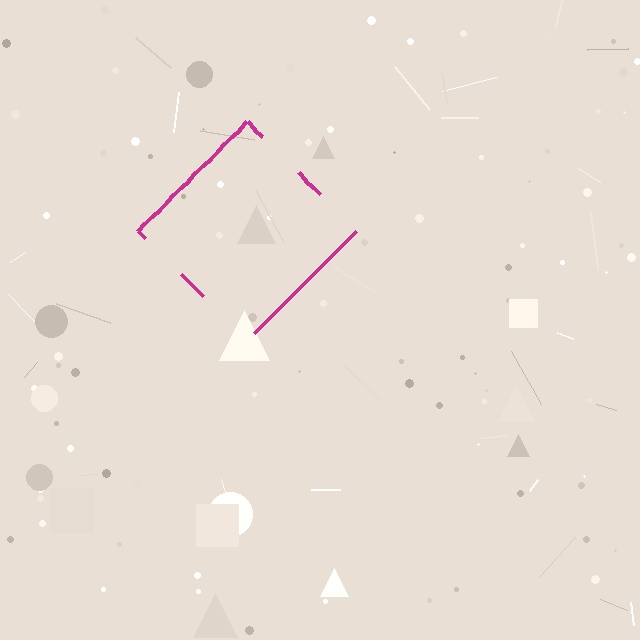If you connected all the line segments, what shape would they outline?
They would outline a diamond.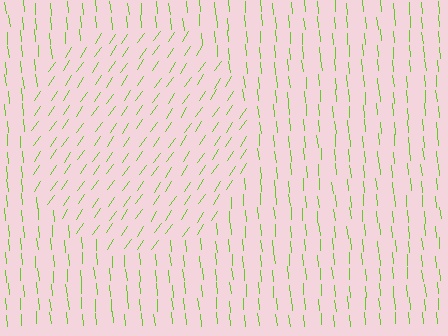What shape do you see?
I see a circle.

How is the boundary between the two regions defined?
The boundary is defined purely by a change in line orientation (approximately 39 degrees difference). All lines are the same color and thickness.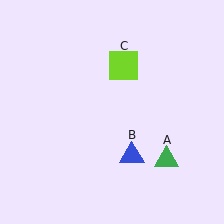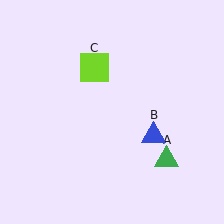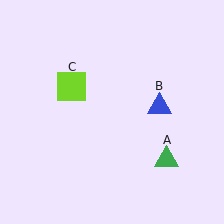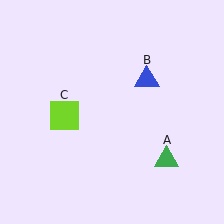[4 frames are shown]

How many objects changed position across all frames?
2 objects changed position: blue triangle (object B), lime square (object C).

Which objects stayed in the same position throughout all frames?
Green triangle (object A) remained stationary.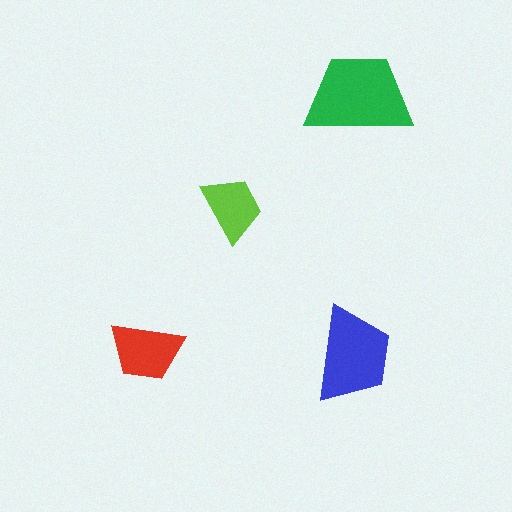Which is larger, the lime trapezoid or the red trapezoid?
The red one.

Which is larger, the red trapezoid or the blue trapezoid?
The blue one.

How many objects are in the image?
There are 4 objects in the image.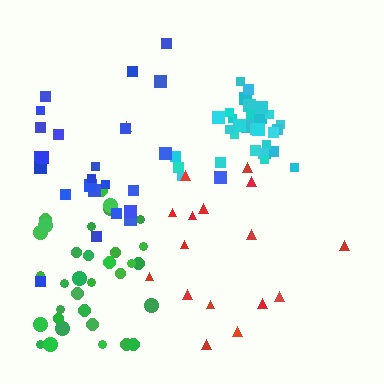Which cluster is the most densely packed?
Cyan.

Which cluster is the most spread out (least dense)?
Red.